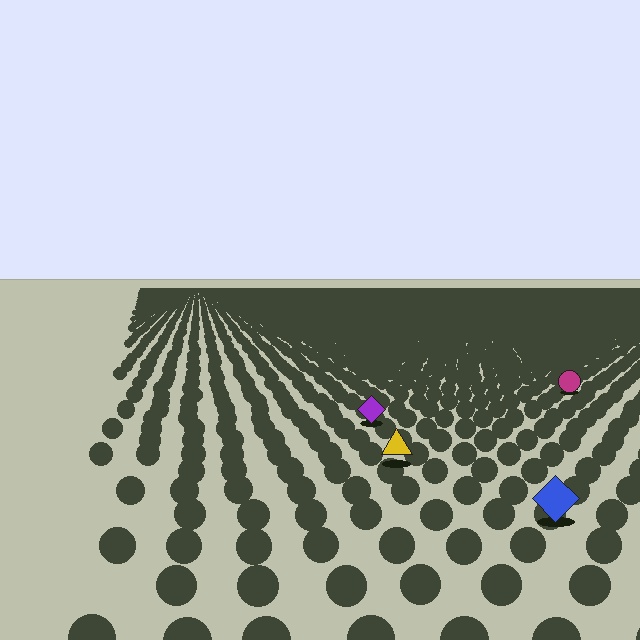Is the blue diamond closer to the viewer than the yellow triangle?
Yes. The blue diamond is closer — you can tell from the texture gradient: the ground texture is coarser near it.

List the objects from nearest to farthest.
From nearest to farthest: the blue diamond, the yellow triangle, the purple diamond, the magenta circle.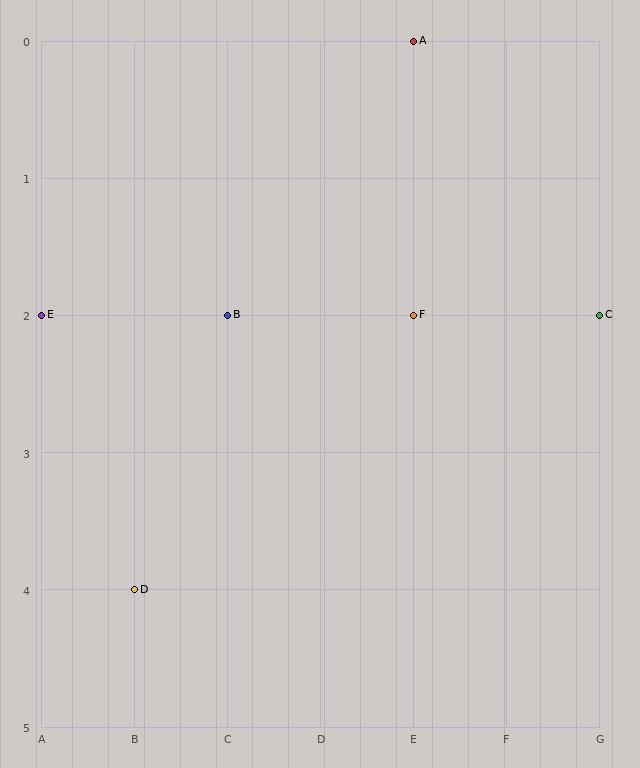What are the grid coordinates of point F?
Point F is at grid coordinates (E, 2).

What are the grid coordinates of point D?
Point D is at grid coordinates (B, 4).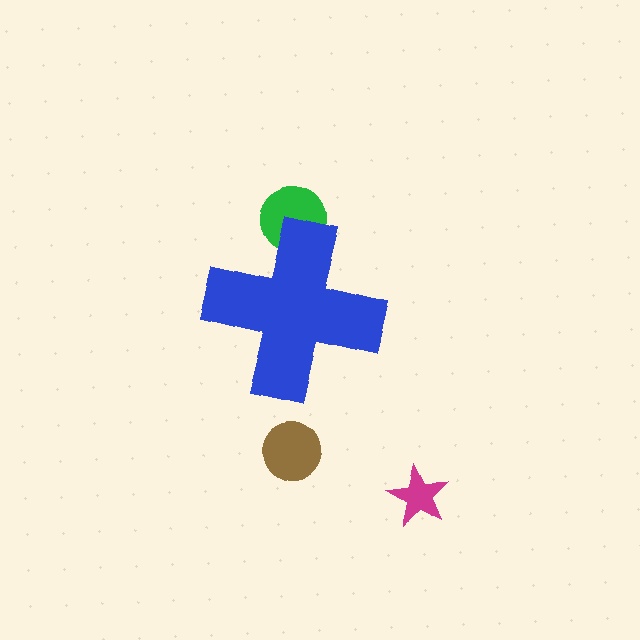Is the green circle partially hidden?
Yes, the green circle is partially hidden behind the blue cross.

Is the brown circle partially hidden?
No, the brown circle is fully visible.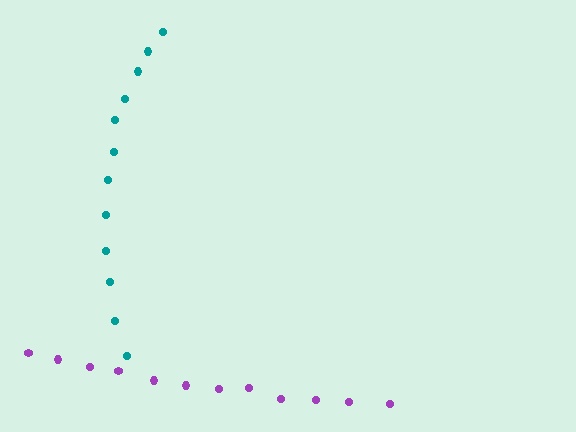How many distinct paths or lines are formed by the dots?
There are 2 distinct paths.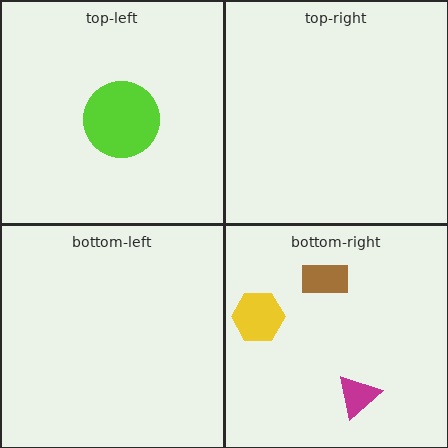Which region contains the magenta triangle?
The bottom-right region.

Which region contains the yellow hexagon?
The bottom-right region.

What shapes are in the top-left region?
The lime circle.